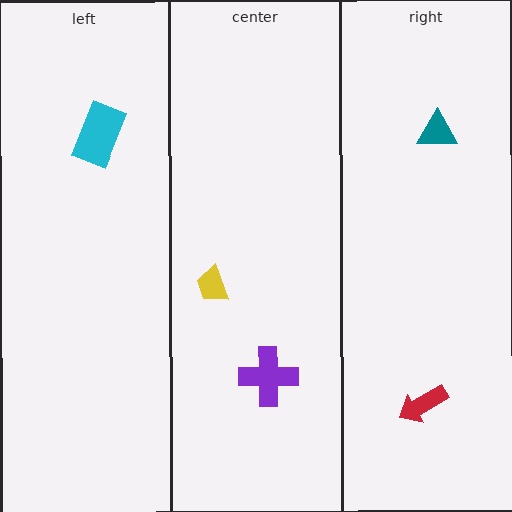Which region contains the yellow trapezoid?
The center region.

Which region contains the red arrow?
The right region.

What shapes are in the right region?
The red arrow, the teal triangle.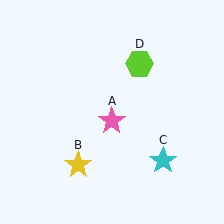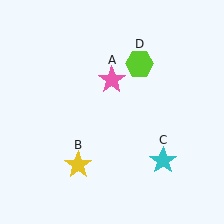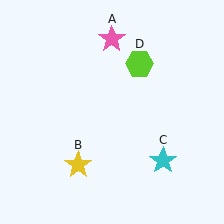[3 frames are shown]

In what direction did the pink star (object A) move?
The pink star (object A) moved up.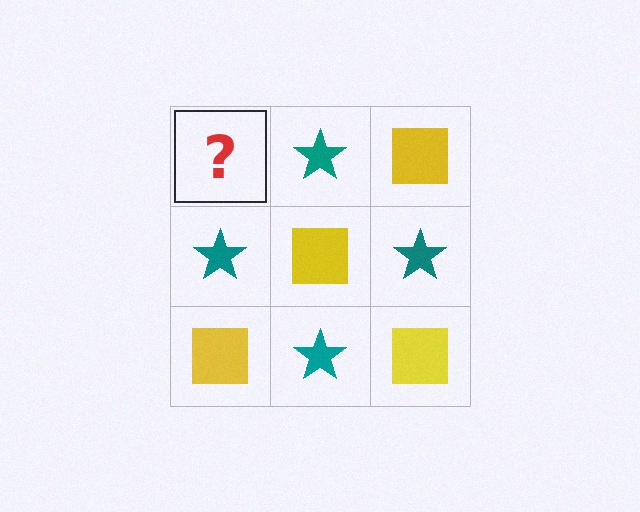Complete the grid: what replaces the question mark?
The question mark should be replaced with a yellow square.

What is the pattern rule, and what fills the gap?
The rule is that it alternates yellow square and teal star in a checkerboard pattern. The gap should be filled with a yellow square.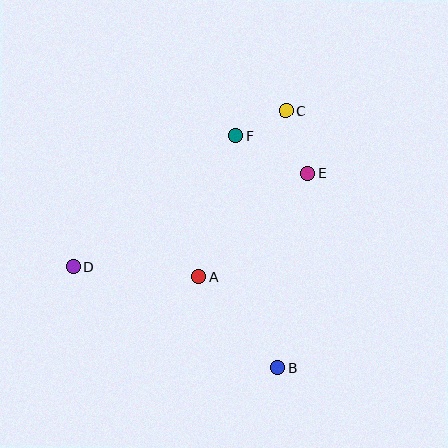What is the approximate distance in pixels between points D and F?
The distance between D and F is approximately 209 pixels.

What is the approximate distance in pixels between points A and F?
The distance between A and F is approximately 146 pixels.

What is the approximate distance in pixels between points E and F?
The distance between E and F is approximately 81 pixels.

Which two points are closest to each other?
Points C and F are closest to each other.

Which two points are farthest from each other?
Points C and D are farthest from each other.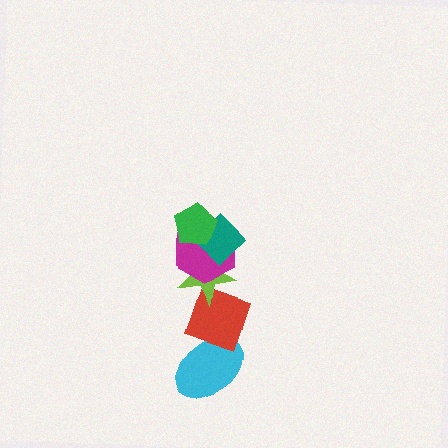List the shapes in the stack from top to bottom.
From top to bottom: the green pentagon, the teal diamond, the magenta hexagon, the lime star, the red diamond, the cyan ellipse.